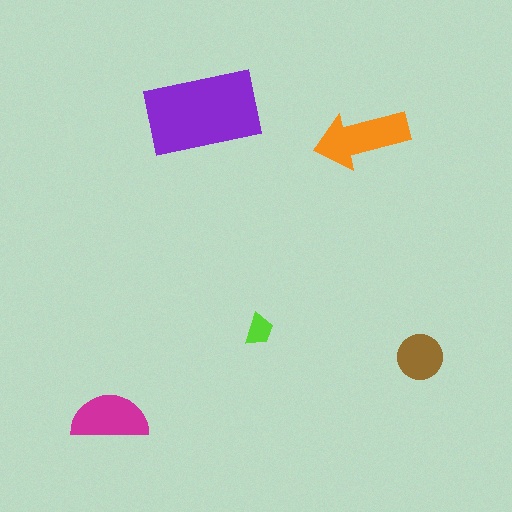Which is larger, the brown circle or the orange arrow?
The orange arrow.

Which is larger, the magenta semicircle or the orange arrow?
The orange arrow.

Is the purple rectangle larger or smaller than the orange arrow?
Larger.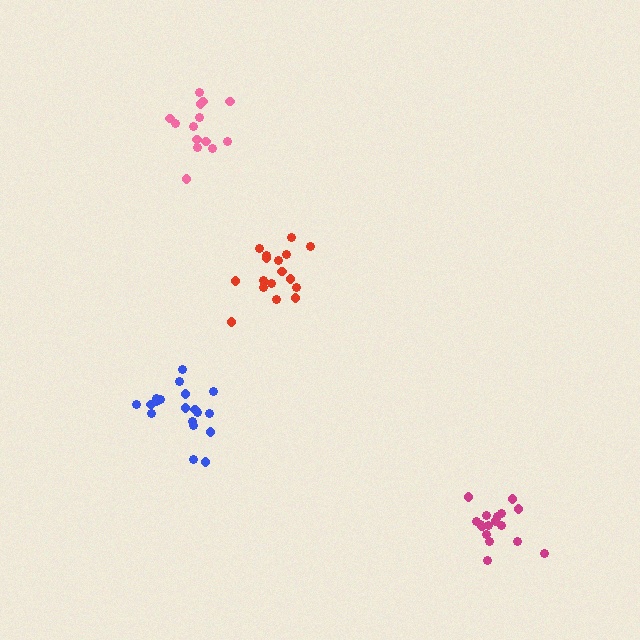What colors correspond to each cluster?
The clusters are colored: red, magenta, blue, pink.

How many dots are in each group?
Group 1: 17 dots, Group 2: 17 dots, Group 3: 19 dots, Group 4: 14 dots (67 total).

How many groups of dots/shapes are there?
There are 4 groups.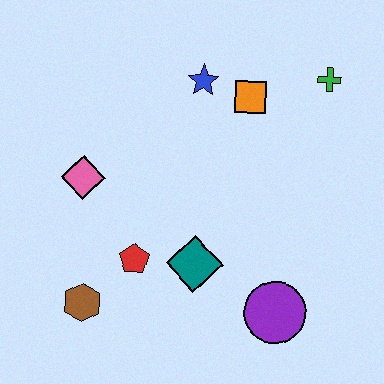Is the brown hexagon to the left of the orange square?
Yes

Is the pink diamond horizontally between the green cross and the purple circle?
No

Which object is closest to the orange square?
The blue star is closest to the orange square.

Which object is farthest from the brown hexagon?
The green cross is farthest from the brown hexagon.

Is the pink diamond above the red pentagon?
Yes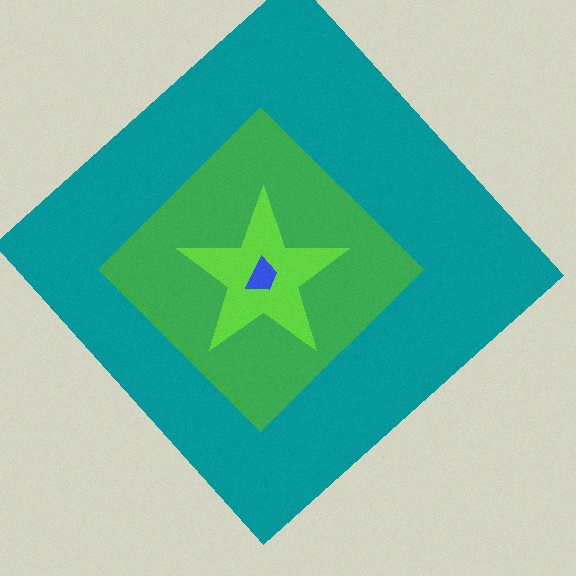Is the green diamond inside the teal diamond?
Yes.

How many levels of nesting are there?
4.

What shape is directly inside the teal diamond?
The green diamond.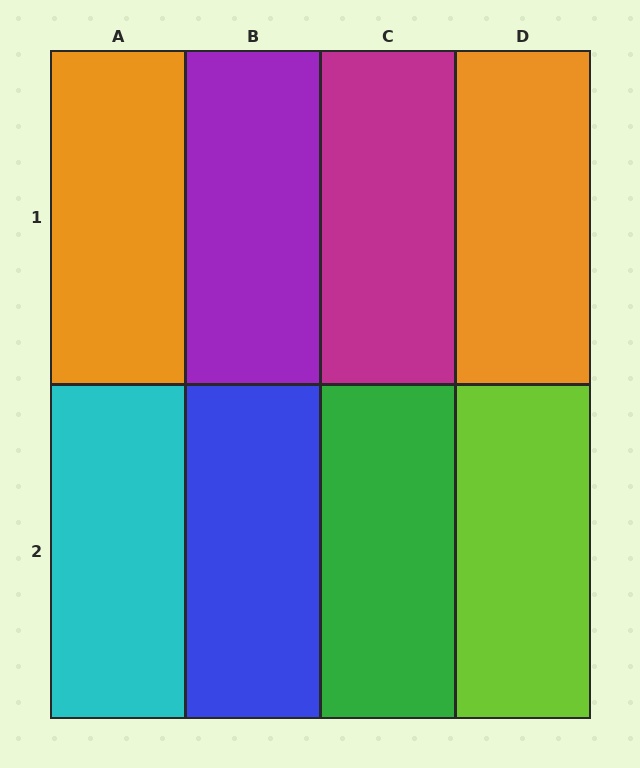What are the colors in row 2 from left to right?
Cyan, blue, green, lime.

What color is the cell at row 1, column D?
Orange.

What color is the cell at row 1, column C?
Magenta.